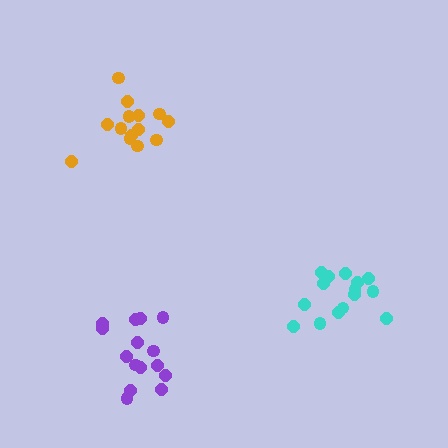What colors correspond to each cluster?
The clusters are colored: purple, orange, cyan.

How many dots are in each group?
Group 1: 15 dots, Group 2: 14 dots, Group 3: 15 dots (44 total).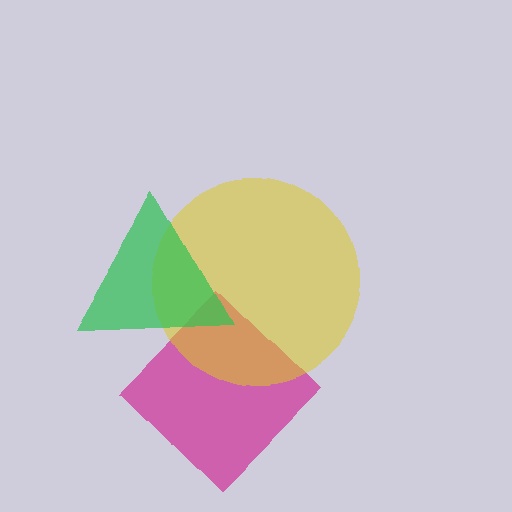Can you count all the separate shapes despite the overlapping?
Yes, there are 3 separate shapes.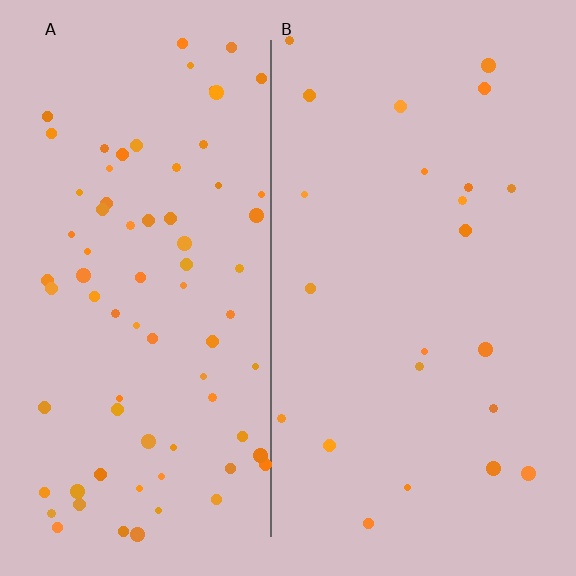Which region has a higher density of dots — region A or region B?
A (the left).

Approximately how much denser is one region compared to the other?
Approximately 3.3× — region A over region B.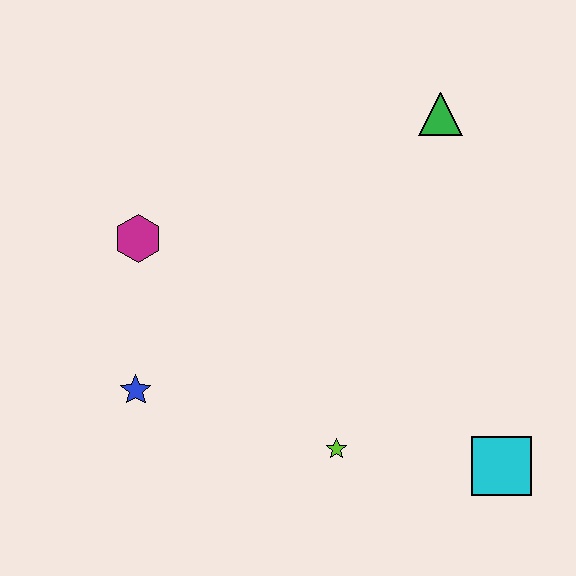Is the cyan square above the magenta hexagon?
No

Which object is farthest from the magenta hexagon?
The cyan square is farthest from the magenta hexagon.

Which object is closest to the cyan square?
The lime star is closest to the cyan square.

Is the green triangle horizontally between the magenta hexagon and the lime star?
No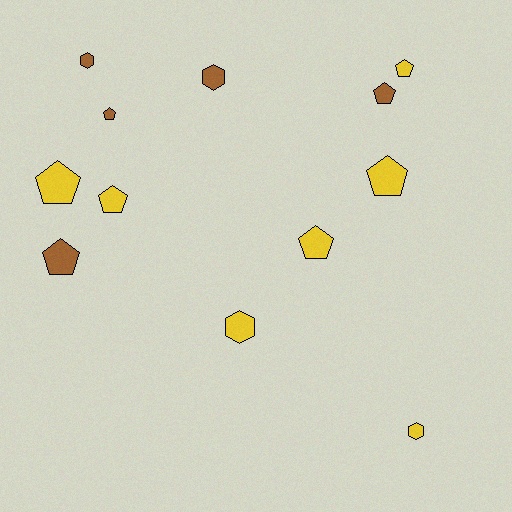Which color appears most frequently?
Yellow, with 7 objects.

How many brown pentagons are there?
There are 3 brown pentagons.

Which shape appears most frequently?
Pentagon, with 8 objects.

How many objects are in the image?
There are 12 objects.